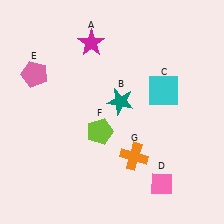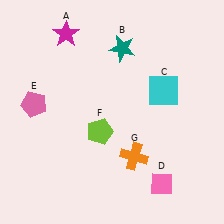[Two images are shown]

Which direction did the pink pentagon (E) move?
The pink pentagon (E) moved down.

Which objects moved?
The objects that moved are: the magenta star (A), the teal star (B), the pink pentagon (E).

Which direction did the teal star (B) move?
The teal star (B) moved up.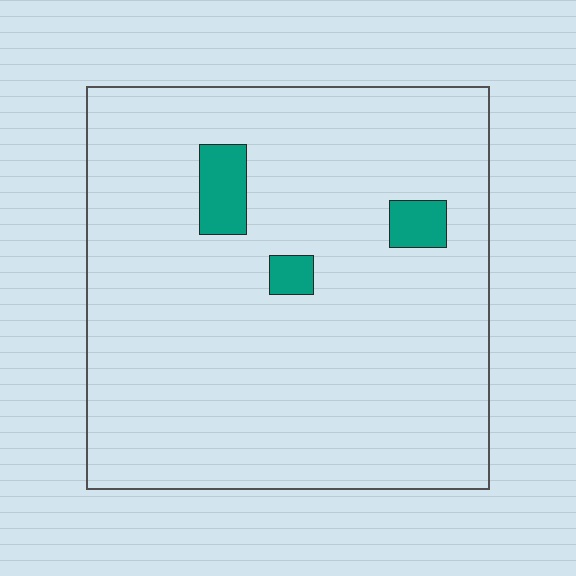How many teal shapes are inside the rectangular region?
3.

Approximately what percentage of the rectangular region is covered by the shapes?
Approximately 5%.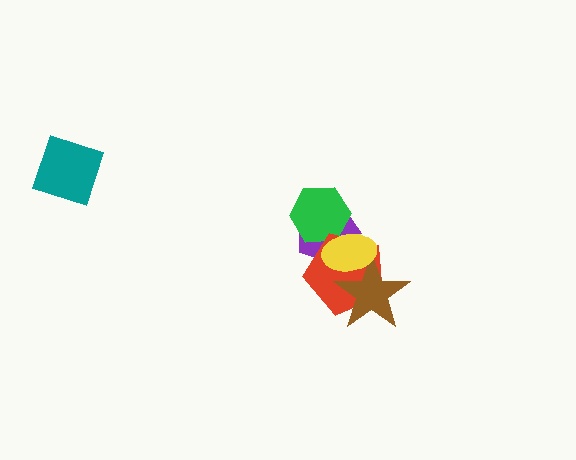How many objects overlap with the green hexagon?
3 objects overlap with the green hexagon.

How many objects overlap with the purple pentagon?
3 objects overlap with the purple pentagon.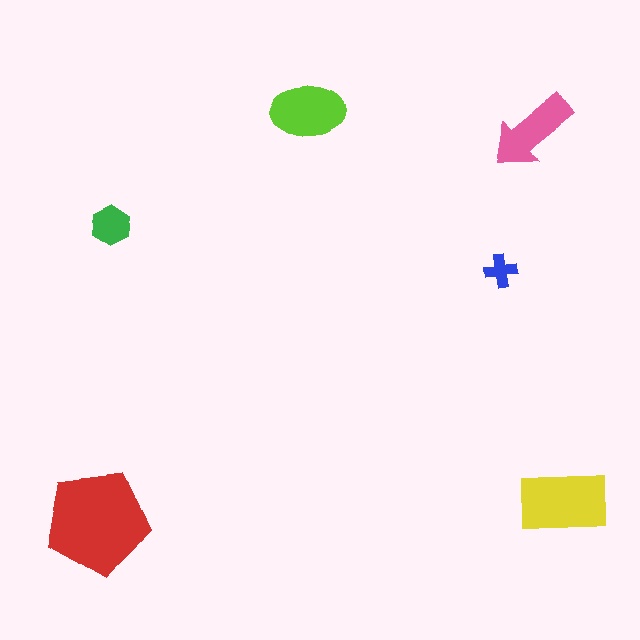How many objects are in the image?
There are 6 objects in the image.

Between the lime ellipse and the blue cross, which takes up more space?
The lime ellipse.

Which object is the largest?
The red pentagon.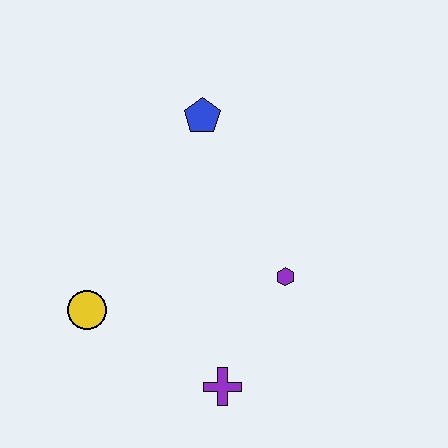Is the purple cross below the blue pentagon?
Yes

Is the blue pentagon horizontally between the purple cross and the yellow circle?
Yes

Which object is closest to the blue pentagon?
The purple hexagon is closest to the blue pentagon.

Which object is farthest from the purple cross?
The blue pentagon is farthest from the purple cross.